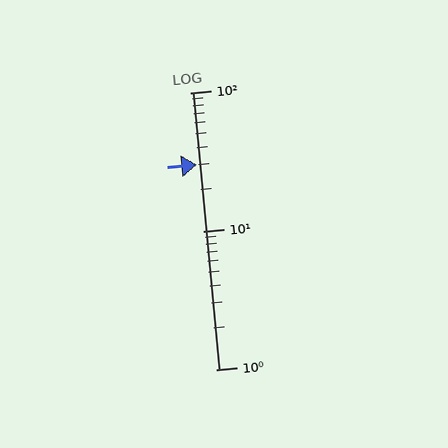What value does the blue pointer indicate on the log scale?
The pointer indicates approximately 30.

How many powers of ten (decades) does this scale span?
The scale spans 2 decades, from 1 to 100.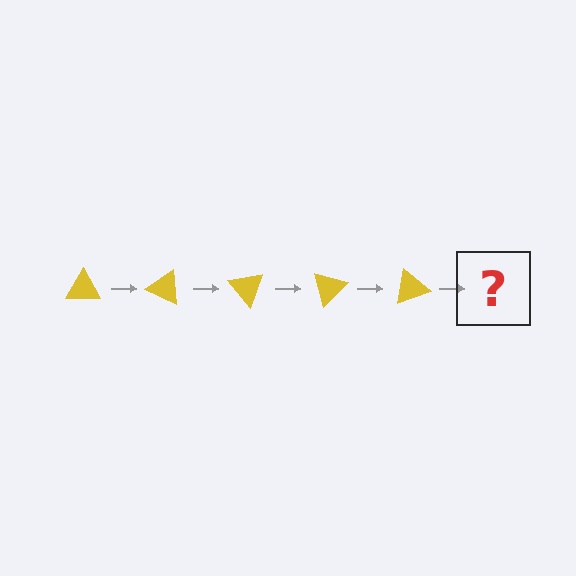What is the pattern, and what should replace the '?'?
The pattern is that the triangle rotates 25 degrees each step. The '?' should be a yellow triangle rotated 125 degrees.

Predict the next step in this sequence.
The next step is a yellow triangle rotated 125 degrees.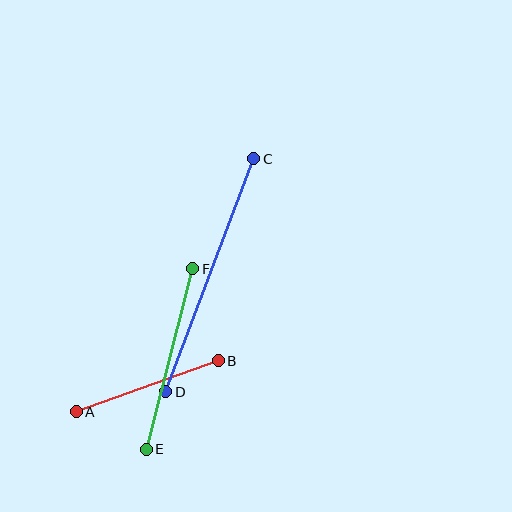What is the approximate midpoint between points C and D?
The midpoint is at approximately (210, 275) pixels.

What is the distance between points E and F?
The distance is approximately 187 pixels.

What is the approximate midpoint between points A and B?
The midpoint is at approximately (147, 386) pixels.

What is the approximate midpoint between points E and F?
The midpoint is at approximately (170, 359) pixels.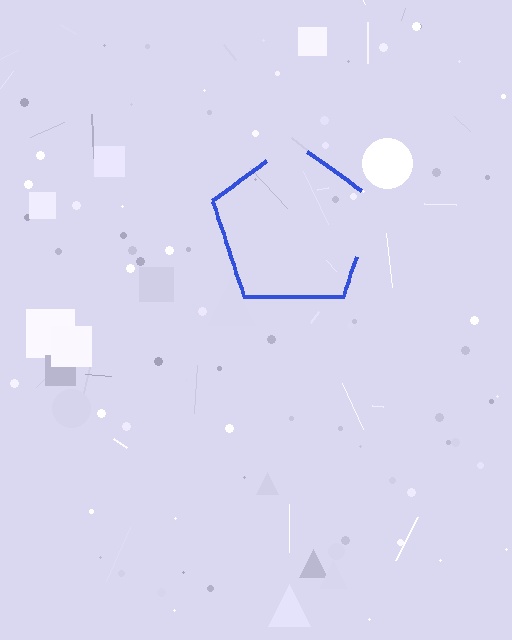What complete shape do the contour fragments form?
The contour fragments form a pentagon.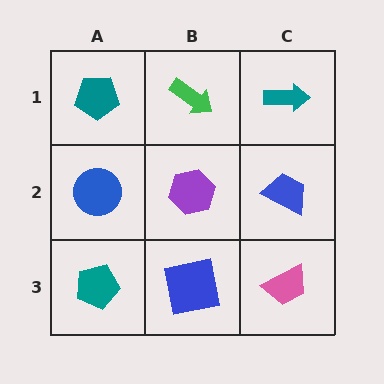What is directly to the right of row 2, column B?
A blue trapezoid.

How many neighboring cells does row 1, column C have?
2.